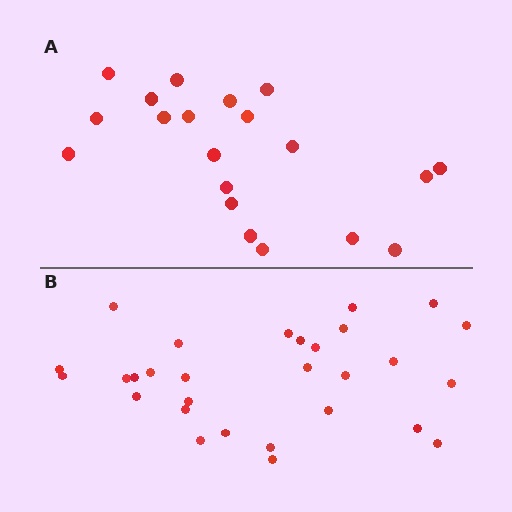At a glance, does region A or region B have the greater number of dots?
Region B (the bottom region) has more dots.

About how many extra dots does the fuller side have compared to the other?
Region B has roughly 8 or so more dots than region A.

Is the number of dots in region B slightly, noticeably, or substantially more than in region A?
Region B has substantially more. The ratio is roughly 1.4 to 1.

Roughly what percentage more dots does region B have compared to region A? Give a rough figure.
About 45% more.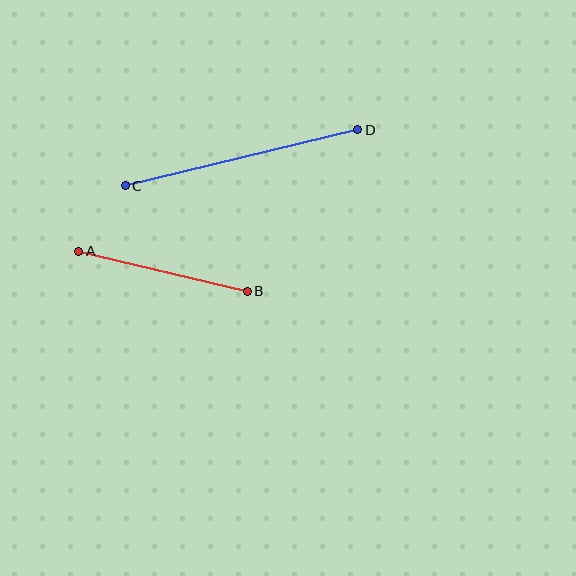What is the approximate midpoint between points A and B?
The midpoint is at approximately (163, 271) pixels.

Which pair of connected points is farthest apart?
Points C and D are farthest apart.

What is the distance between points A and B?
The distance is approximately 173 pixels.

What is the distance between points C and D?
The distance is approximately 239 pixels.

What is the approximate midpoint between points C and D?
The midpoint is at approximately (241, 158) pixels.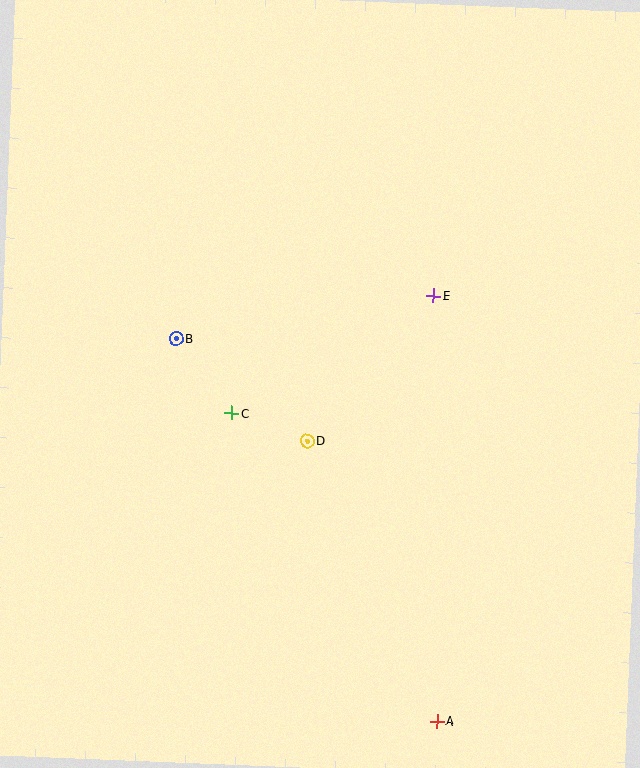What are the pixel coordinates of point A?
Point A is at (437, 721).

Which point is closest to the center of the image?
Point D at (307, 441) is closest to the center.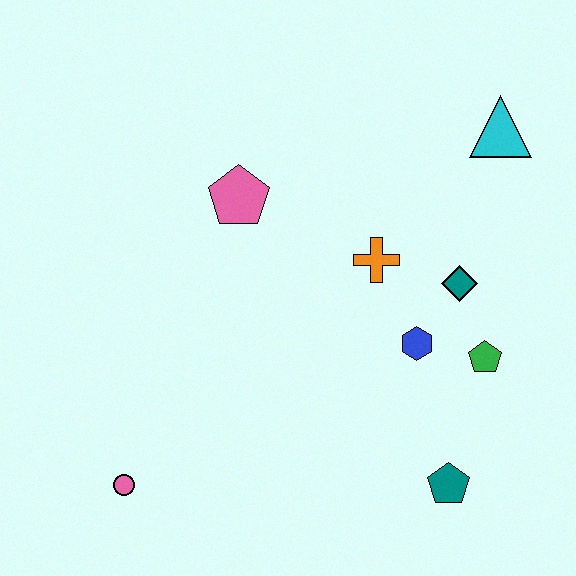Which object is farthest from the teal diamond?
The pink circle is farthest from the teal diamond.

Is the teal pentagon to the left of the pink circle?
No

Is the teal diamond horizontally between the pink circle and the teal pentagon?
No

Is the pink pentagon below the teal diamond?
No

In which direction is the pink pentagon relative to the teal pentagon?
The pink pentagon is above the teal pentagon.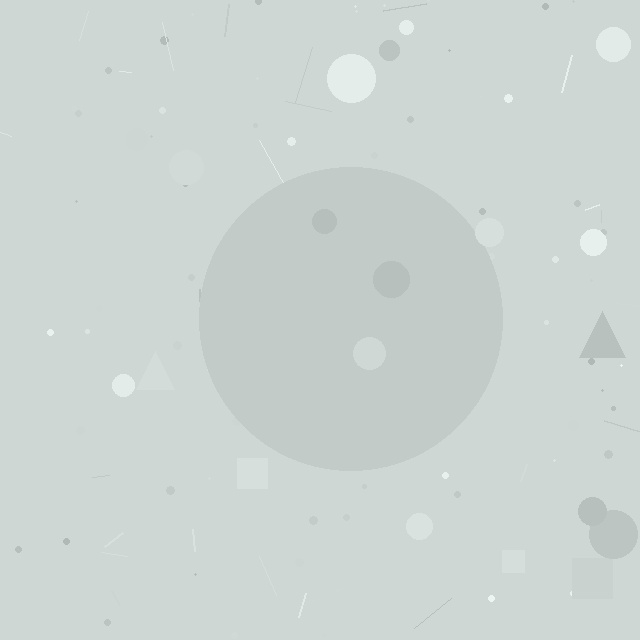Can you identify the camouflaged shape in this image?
The camouflaged shape is a circle.